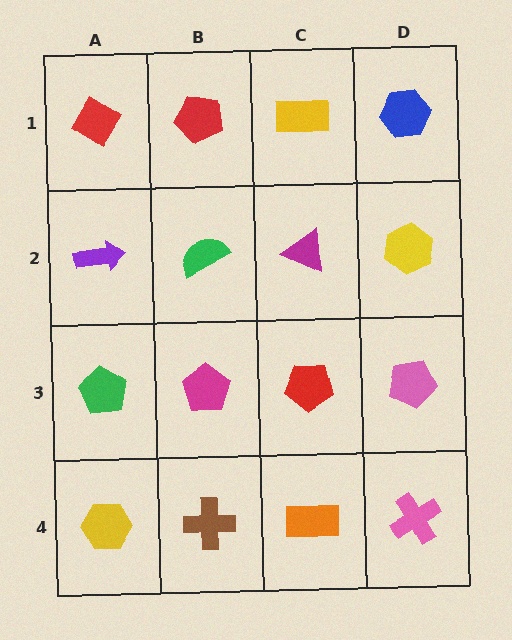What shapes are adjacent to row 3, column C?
A magenta triangle (row 2, column C), an orange rectangle (row 4, column C), a magenta pentagon (row 3, column B), a pink pentagon (row 3, column D).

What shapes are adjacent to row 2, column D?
A blue hexagon (row 1, column D), a pink pentagon (row 3, column D), a magenta triangle (row 2, column C).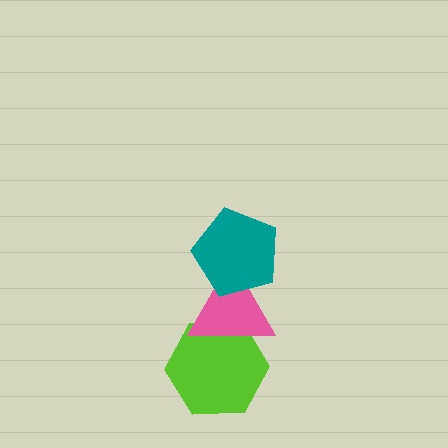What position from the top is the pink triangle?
The pink triangle is 2nd from the top.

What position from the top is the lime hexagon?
The lime hexagon is 3rd from the top.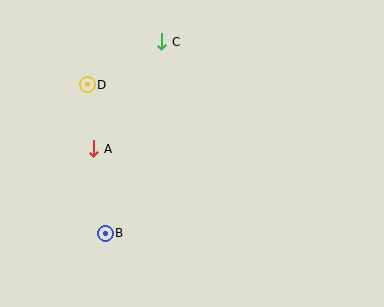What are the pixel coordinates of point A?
Point A is at (94, 149).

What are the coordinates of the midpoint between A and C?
The midpoint between A and C is at (128, 95).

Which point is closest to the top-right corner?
Point C is closest to the top-right corner.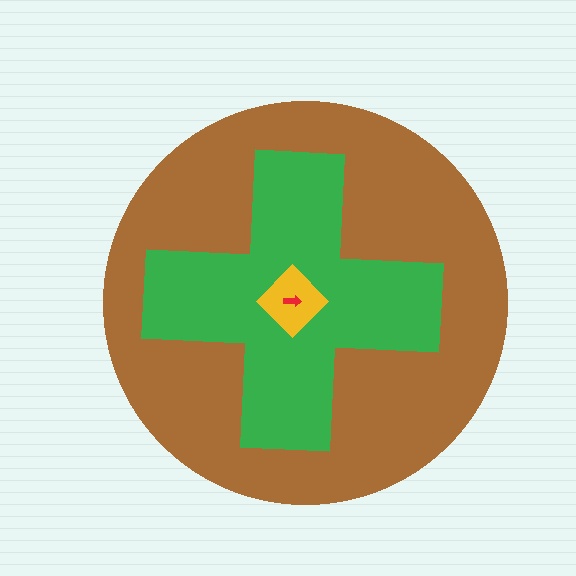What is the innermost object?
The red arrow.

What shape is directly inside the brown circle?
The green cross.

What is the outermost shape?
The brown circle.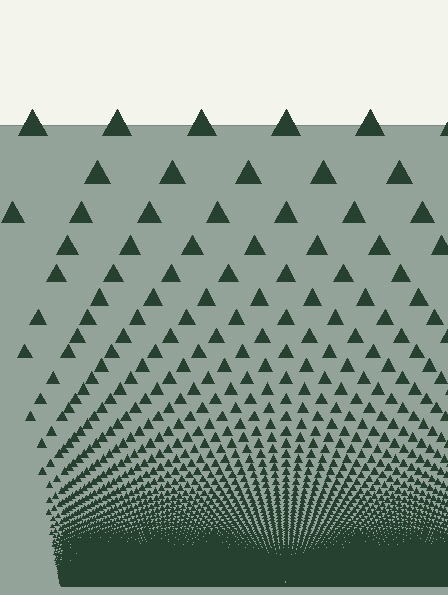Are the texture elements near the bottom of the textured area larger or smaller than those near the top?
Smaller. The gradient is inverted — elements near the bottom are smaller and denser.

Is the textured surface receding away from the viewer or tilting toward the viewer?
The surface appears to tilt toward the viewer. Texture elements get larger and sparser toward the top.